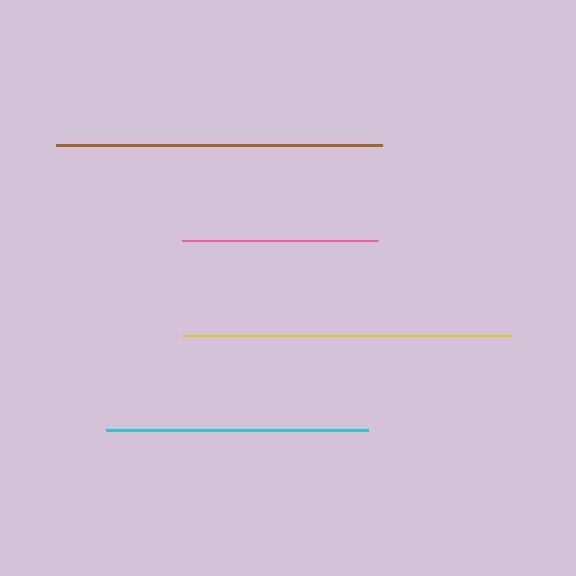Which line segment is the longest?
The yellow line is the longest at approximately 329 pixels.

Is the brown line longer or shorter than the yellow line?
The yellow line is longer than the brown line.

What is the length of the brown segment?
The brown segment is approximately 326 pixels long.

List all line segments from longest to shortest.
From longest to shortest: yellow, brown, cyan, pink.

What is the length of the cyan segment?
The cyan segment is approximately 263 pixels long.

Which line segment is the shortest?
The pink line is the shortest at approximately 196 pixels.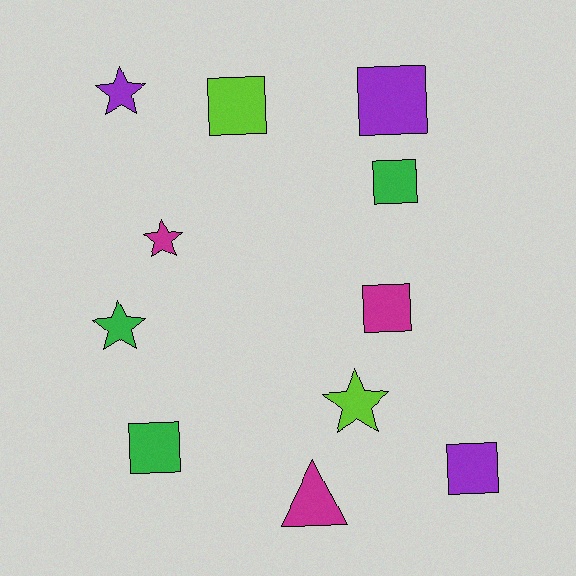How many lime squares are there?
There is 1 lime square.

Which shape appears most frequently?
Square, with 6 objects.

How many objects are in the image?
There are 11 objects.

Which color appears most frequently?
Purple, with 3 objects.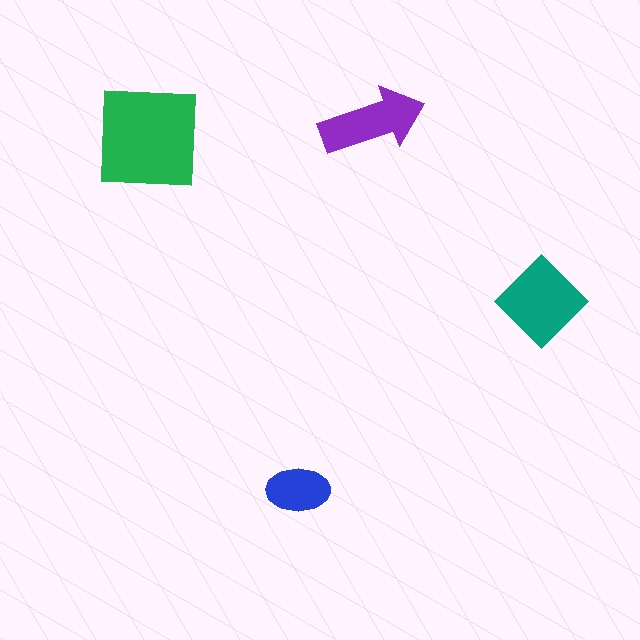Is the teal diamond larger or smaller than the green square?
Smaller.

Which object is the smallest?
The blue ellipse.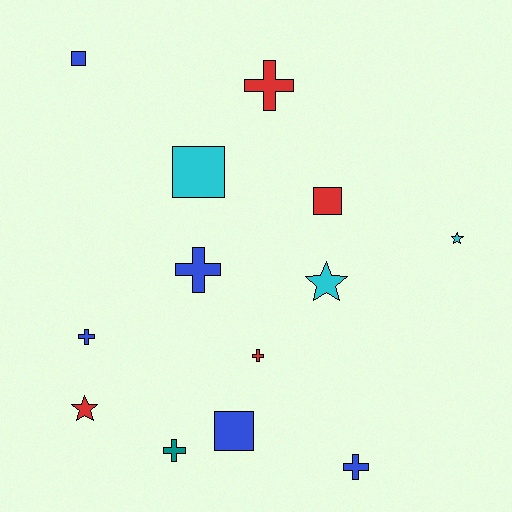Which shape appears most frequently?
Cross, with 6 objects.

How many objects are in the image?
There are 13 objects.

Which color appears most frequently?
Blue, with 5 objects.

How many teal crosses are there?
There is 1 teal cross.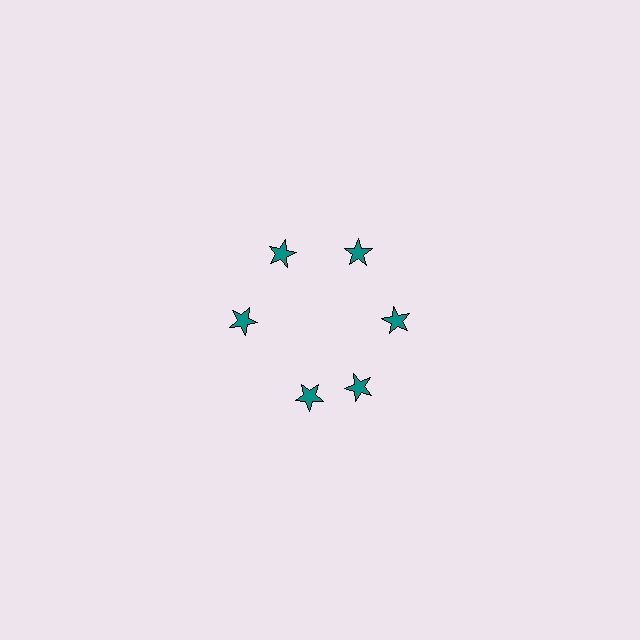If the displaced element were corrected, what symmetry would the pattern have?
It would have 6-fold rotational symmetry — the pattern would map onto itself every 60 degrees.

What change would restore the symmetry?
The symmetry would be restored by rotating it back into even spacing with its neighbors so that all 6 stars sit at equal angles and equal distance from the center.